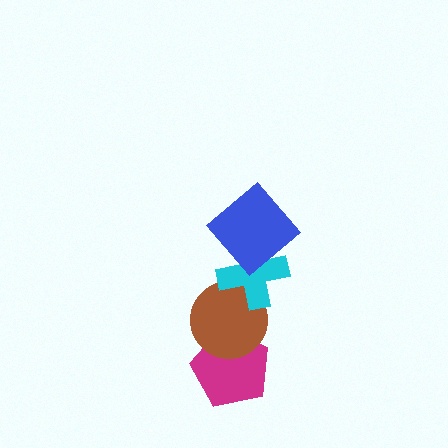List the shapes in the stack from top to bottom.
From top to bottom: the blue diamond, the cyan cross, the brown circle, the magenta pentagon.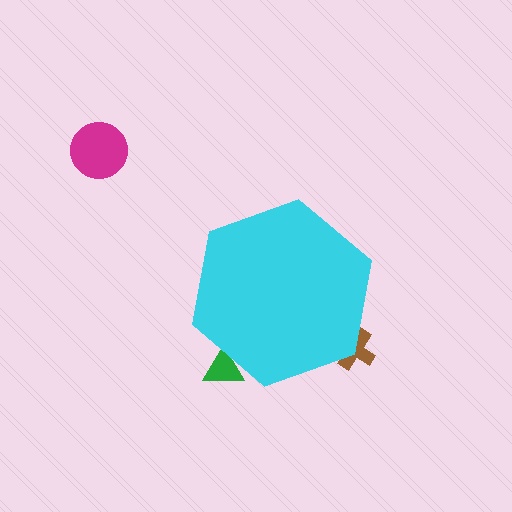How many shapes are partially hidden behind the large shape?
2 shapes are partially hidden.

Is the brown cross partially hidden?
Yes, the brown cross is partially hidden behind the cyan hexagon.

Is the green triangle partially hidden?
Yes, the green triangle is partially hidden behind the cyan hexagon.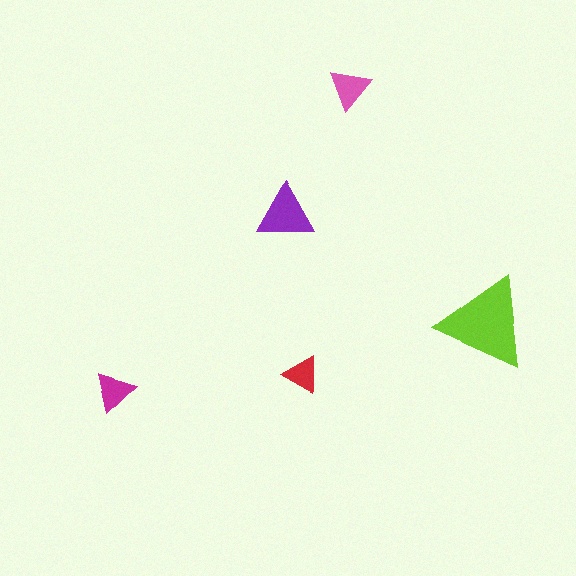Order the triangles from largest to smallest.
the lime one, the purple one, the pink one, the magenta one, the red one.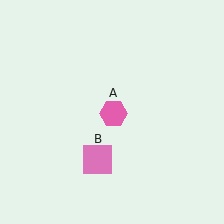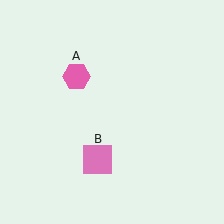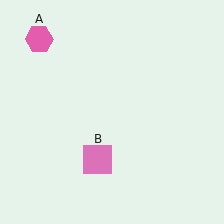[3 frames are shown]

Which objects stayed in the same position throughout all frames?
Pink square (object B) remained stationary.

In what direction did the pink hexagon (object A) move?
The pink hexagon (object A) moved up and to the left.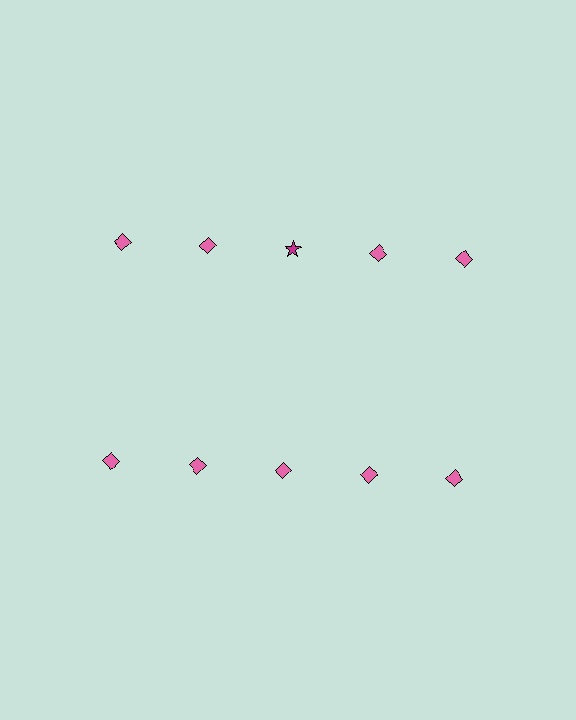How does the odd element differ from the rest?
It differs in both color (magenta instead of pink) and shape (star instead of diamond).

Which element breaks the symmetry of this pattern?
The magenta star in the top row, center column breaks the symmetry. All other shapes are pink diamonds.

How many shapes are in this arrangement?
There are 10 shapes arranged in a grid pattern.